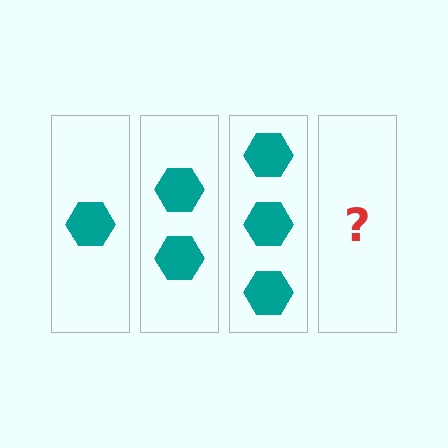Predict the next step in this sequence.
The next step is 4 hexagons.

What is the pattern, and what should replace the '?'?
The pattern is that each step adds one more hexagon. The '?' should be 4 hexagons.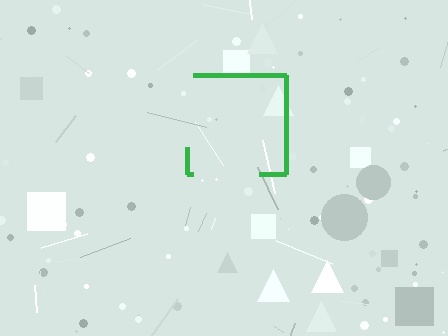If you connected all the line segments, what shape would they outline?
They would outline a square.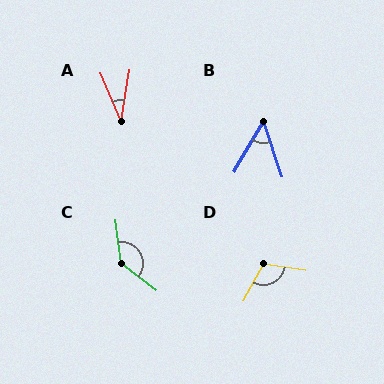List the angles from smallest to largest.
A (33°), B (49°), D (109°), C (135°).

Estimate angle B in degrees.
Approximately 49 degrees.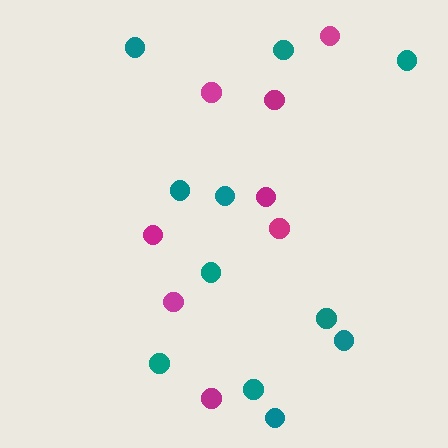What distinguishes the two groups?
There are 2 groups: one group of magenta circles (8) and one group of teal circles (11).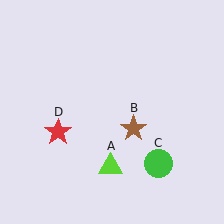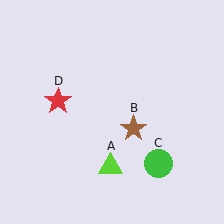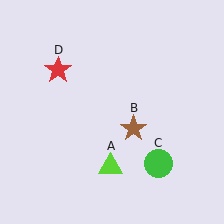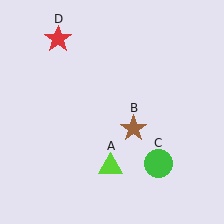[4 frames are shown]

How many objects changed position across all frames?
1 object changed position: red star (object D).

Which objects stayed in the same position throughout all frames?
Lime triangle (object A) and brown star (object B) and green circle (object C) remained stationary.